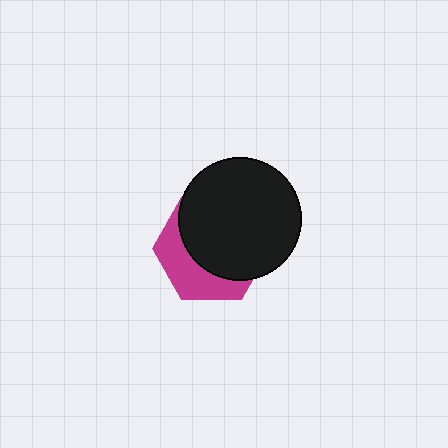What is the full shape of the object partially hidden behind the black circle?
The partially hidden object is a magenta hexagon.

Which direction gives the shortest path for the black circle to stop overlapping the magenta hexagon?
Moving toward the upper-right gives the shortest separation.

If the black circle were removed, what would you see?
You would see the complete magenta hexagon.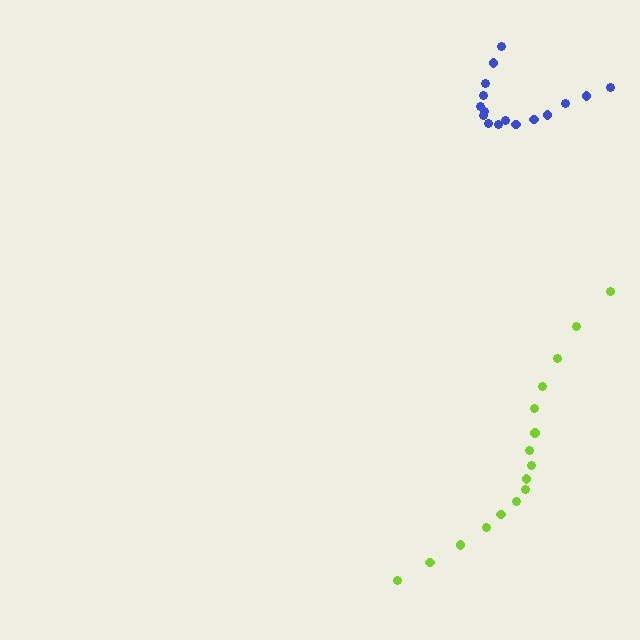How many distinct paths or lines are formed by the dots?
There are 2 distinct paths.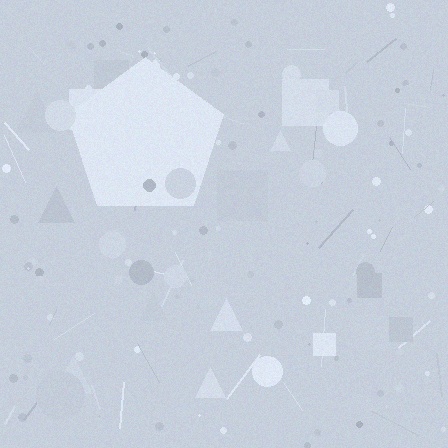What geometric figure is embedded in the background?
A pentagon is embedded in the background.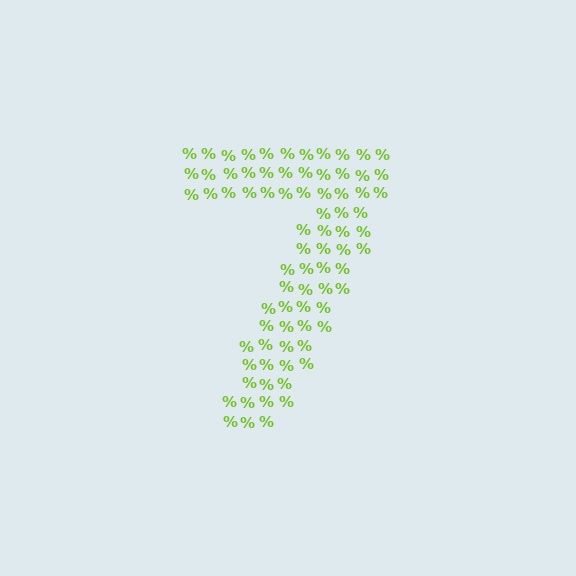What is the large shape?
The large shape is the digit 7.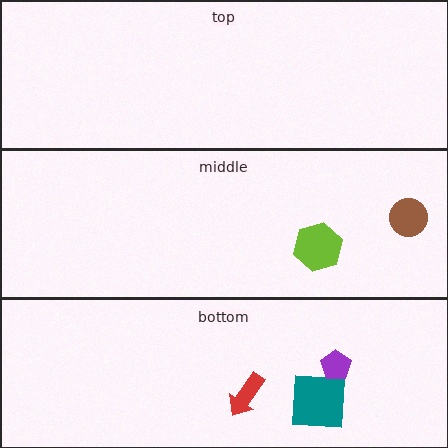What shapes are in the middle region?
The brown circle, the lime hexagon.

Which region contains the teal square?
The bottom region.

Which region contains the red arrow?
The bottom region.